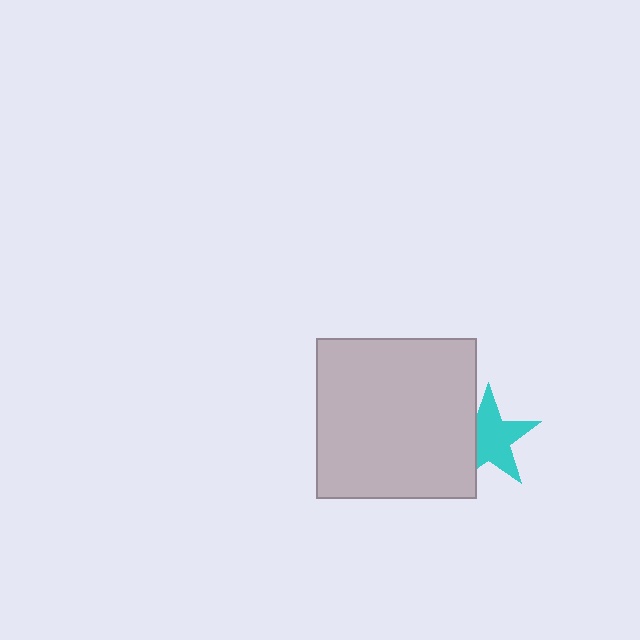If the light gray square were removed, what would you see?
You would see the complete cyan star.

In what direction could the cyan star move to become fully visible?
The cyan star could move right. That would shift it out from behind the light gray square entirely.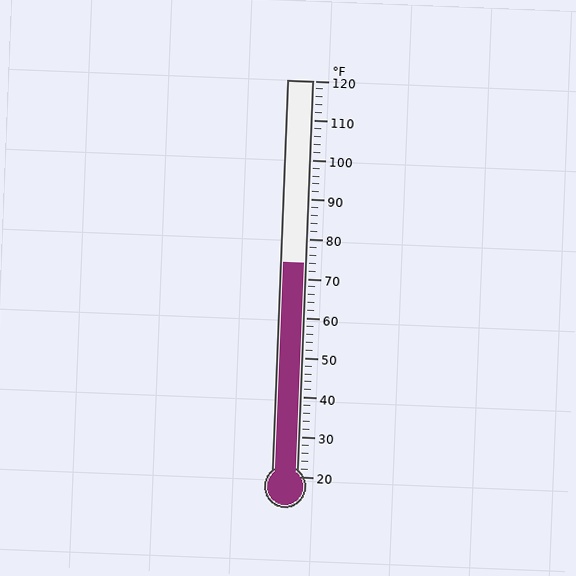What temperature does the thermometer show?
The thermometer shows approximately 74°F.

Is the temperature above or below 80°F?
The temperature is below 80°F.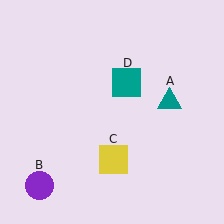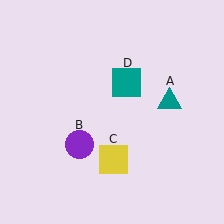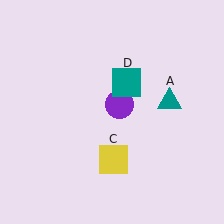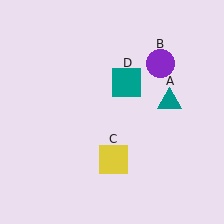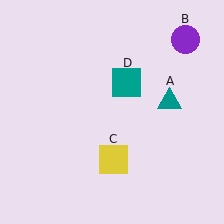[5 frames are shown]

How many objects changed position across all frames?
1 object changed position: purple circle (object B).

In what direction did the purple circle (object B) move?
The purple circle (object B) moved up and to the right.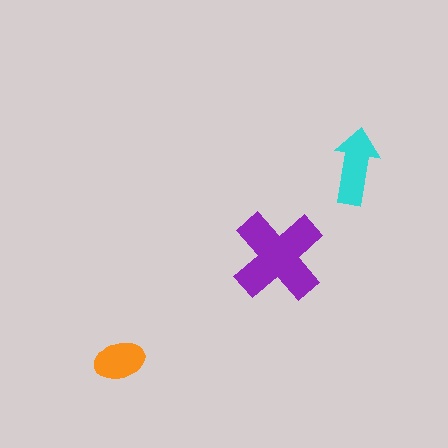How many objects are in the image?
There are 3 objects in the image.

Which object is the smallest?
The orange ellipse.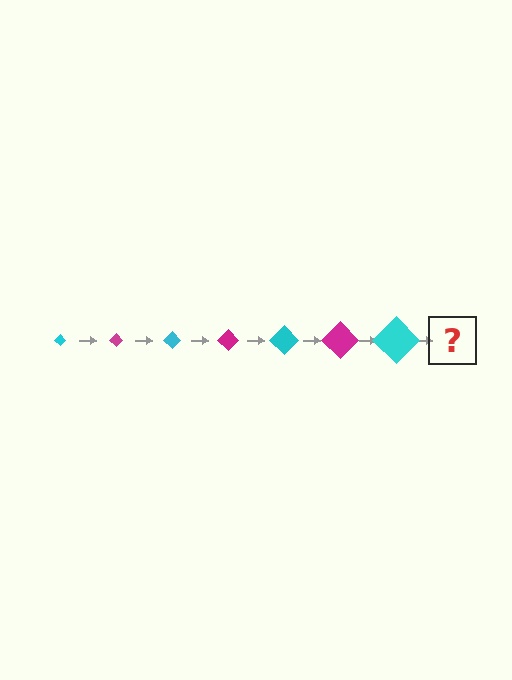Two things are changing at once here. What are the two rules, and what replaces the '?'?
The two rules are that the diamond grows larger each step and the color cycles through cyan and magenta. The '?' should be a magenta diamond, larger than the previous one.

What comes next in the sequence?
The next element should be a magenta diamond, larger than the previous one.